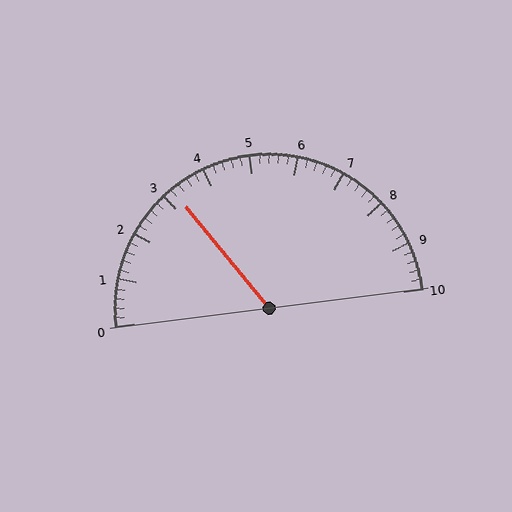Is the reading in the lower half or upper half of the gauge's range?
The reading is in the lower half of the range (0 to 10).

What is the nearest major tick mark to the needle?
The nearest major tick mark is 3.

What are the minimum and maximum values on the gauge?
The gauge ranges from 0 to 10.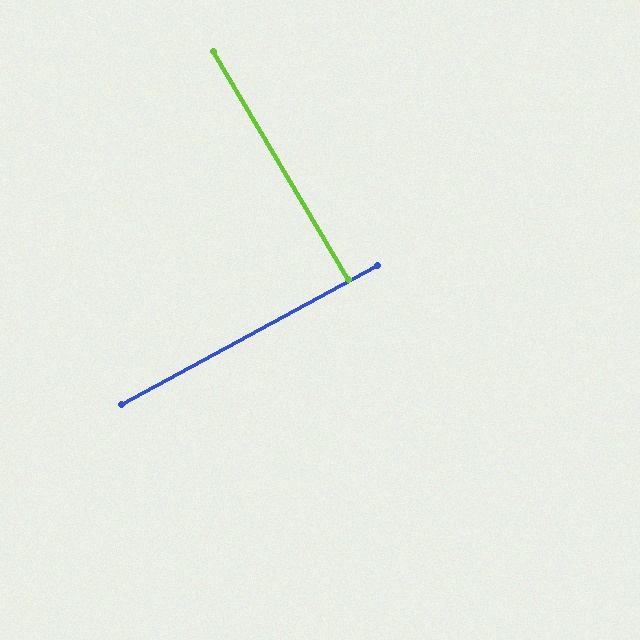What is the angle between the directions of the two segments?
Approximately 88 degrees.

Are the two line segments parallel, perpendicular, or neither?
Perpendicular — they meet at approximately 88°.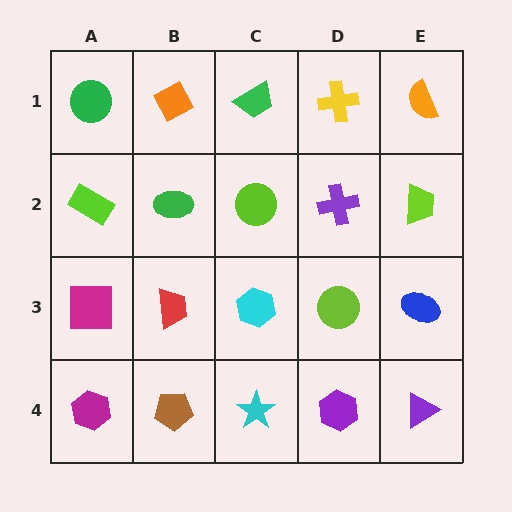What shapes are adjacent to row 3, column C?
A lime circle (row 2, column C), a cyan star (row 4, column C), a red trapezoid (row 3, column B), a lime circle (row 3, column D).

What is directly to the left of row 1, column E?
A yellow cross.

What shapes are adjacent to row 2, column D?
A yellow cross (row 1, column D), a lime circle (row 3, column D), a lime circle (row 2, column C), a lime trapezoid (row 2, column E).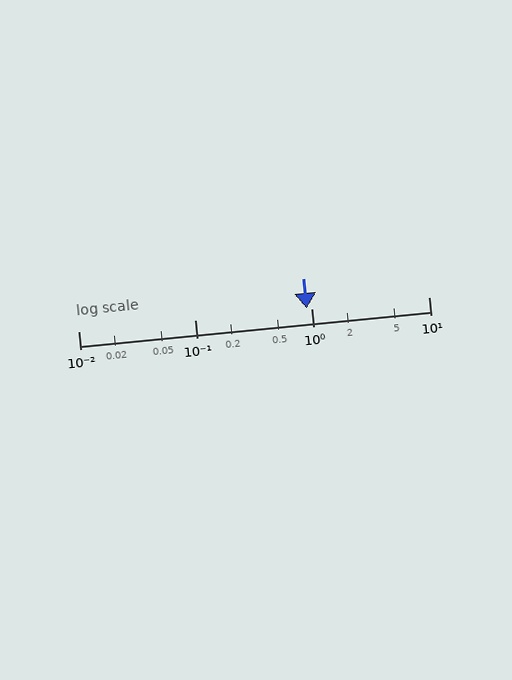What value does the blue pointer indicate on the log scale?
The pointer indicates approximately 0.91.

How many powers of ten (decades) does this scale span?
The scale spans 3 decades, from 0.01 to 10.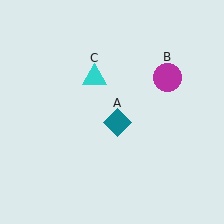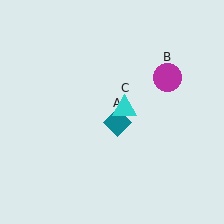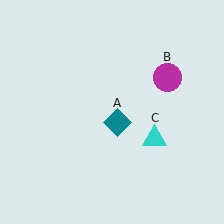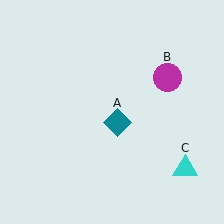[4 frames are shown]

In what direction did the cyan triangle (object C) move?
The cyan triangle (object C) moved down and to the right.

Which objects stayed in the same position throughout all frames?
Teal diamond (object A) and magenta circle (object B) remained stationary.